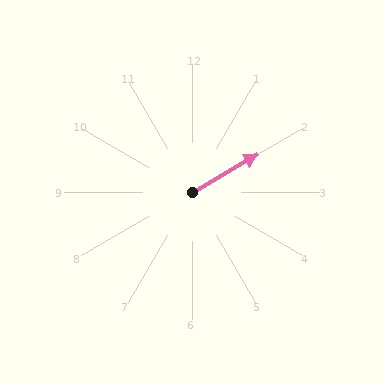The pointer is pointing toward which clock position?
Roughly 2 o'clock.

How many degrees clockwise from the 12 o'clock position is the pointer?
Approximately 60 degrees.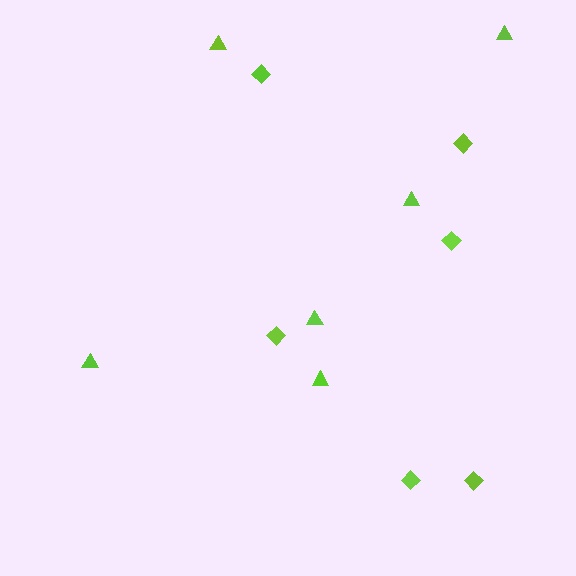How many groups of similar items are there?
There are 2 groups: one group of diamonds (6) and one group of triangles (6).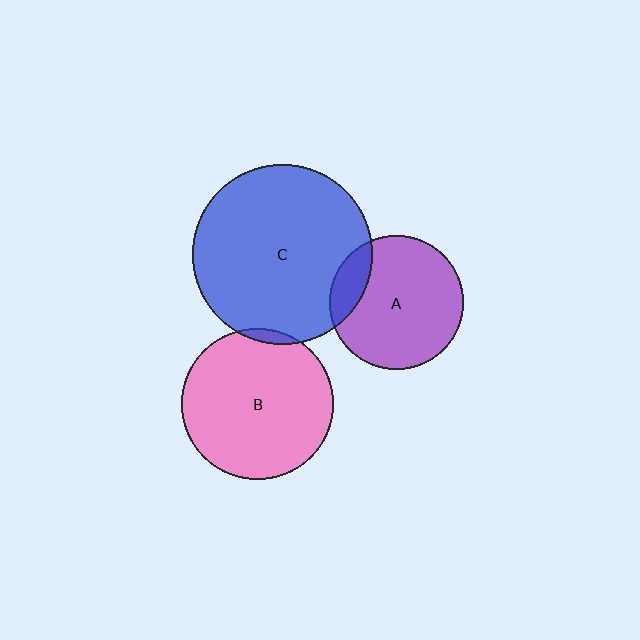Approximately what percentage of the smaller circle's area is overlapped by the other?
Approximately 15%.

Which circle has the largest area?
Circle C (blue).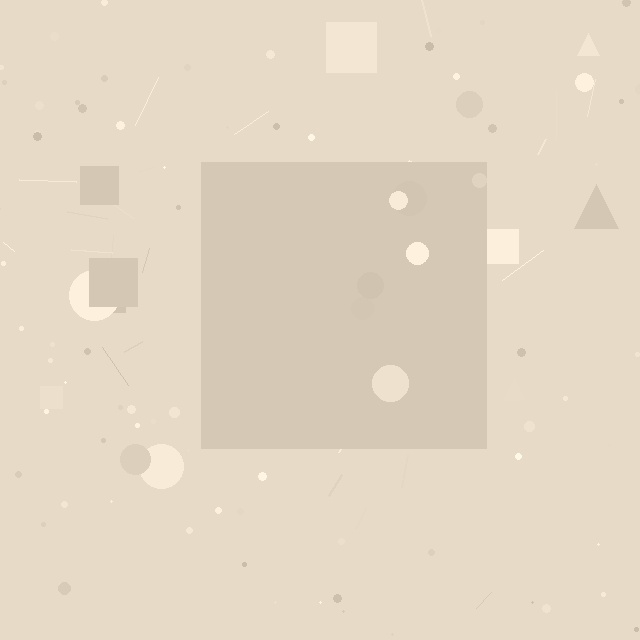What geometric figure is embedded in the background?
A square is embedded in the background.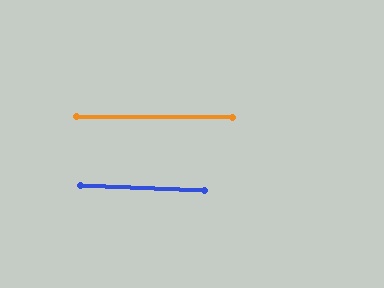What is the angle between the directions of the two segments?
Approximately 2 degrees.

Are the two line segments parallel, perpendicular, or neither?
Parallel — their directions differ by only 1.9°.